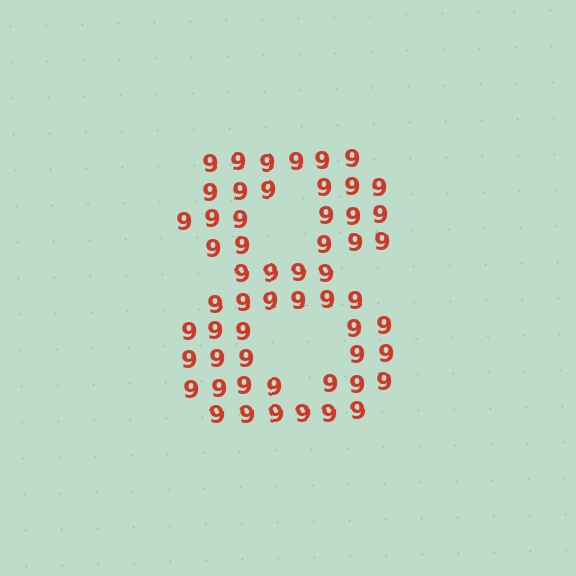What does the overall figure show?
The overall figure shows the digit 8.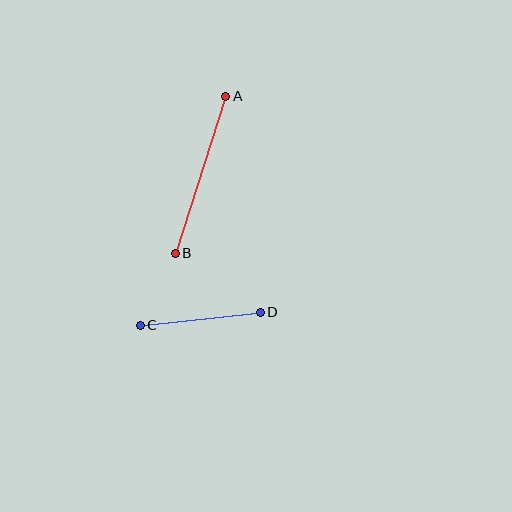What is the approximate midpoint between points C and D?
The midpoint is at approximately (200, 319) pixels.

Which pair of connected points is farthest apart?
Points A and B are farthest apart.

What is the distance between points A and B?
The distance is approximately 165 pixels.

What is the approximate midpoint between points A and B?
The midpoint is at approximately (201, 175) pixels.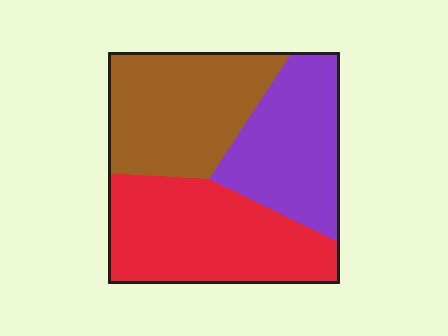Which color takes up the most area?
Red, at roughly 40%.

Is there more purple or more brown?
Brown.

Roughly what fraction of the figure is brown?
Brown covers around 35% of the figure.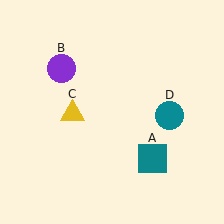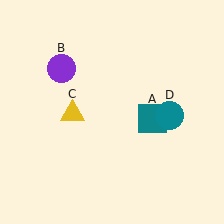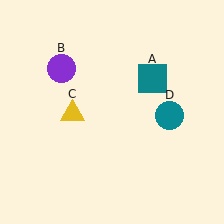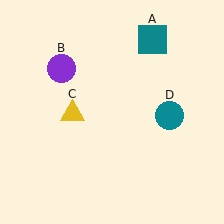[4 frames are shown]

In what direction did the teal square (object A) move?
The teal square (object A) moved up.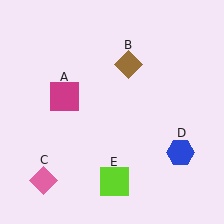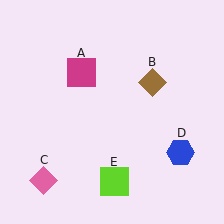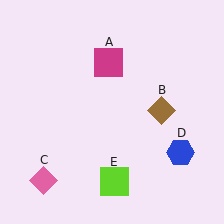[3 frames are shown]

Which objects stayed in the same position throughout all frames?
Pink diamond (object C) and blue hexagon (object D) and lime square (object E) remained stationary.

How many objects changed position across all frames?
2 objects changed position: magenta square (object A), brown diamond (object B).